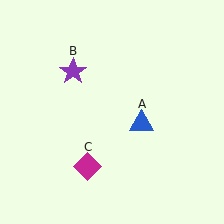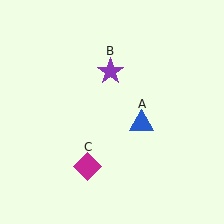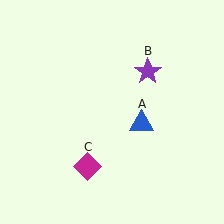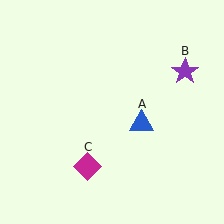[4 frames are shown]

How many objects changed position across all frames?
1 object changed position: purple star (object B).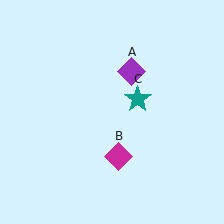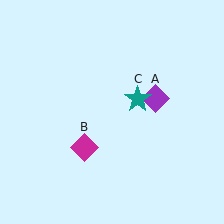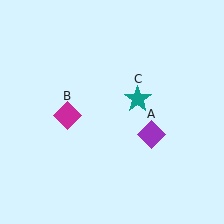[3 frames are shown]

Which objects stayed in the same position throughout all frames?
Teal star (object C) remained stationary.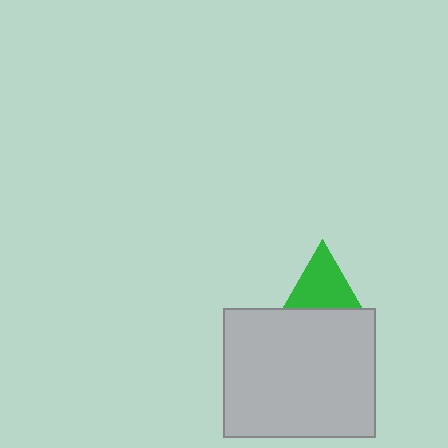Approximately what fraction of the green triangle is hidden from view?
Roughly 40% of the green triangle is hidden behind the light gray rectangle.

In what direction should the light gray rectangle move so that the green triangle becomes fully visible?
The light gray rectangle should move down. That is the shortest direction to clear the overlap and leave the green triangle fully visible.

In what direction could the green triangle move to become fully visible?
The green triangle could move up. That would shift it out from behind the light gray rectangle entirely.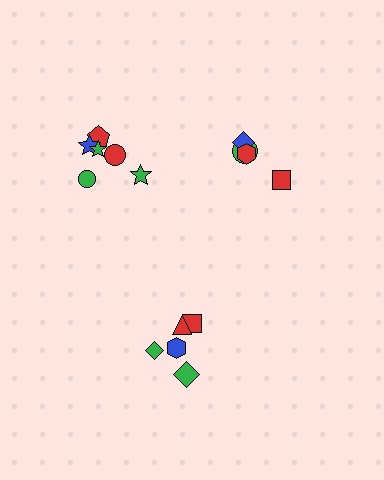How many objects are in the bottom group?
There are 5 objects.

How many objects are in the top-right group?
There are 4 objects.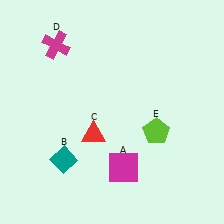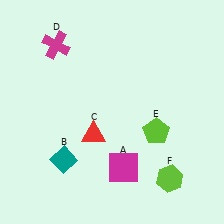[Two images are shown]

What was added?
A lime hexagon (F) was added in Image 2.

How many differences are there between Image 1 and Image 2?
There is 1 difference between the two images.